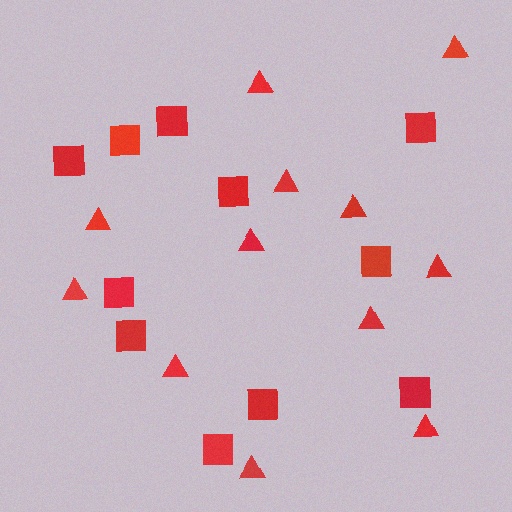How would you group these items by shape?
There are 2 groups: one group of squares (11) and one group of triangles (12).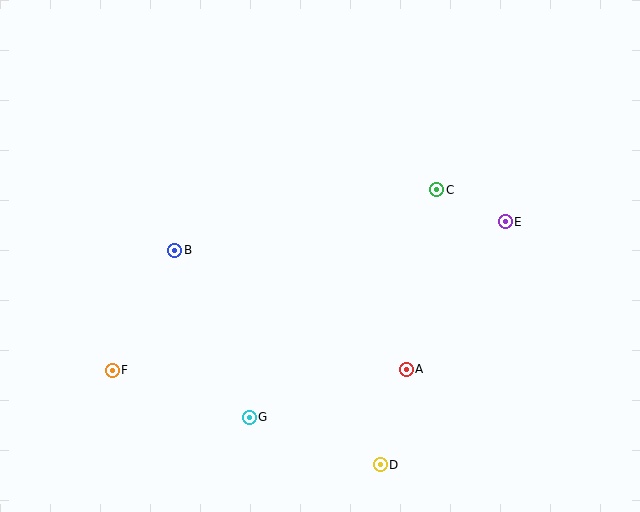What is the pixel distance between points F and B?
The distance between F and B is 135 pixels.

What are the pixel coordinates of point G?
Point G is at (249, 417).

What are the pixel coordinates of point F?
Point F is at (112, 370).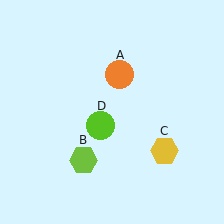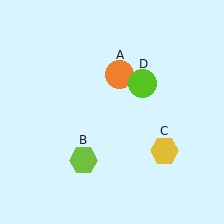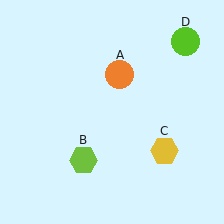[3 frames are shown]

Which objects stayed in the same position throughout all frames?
Orange circle (object A) and lime hexagon (object B) and yellow hexagon (object C) remained stationary.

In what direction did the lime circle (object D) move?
The lime circle (object D) moved up and to the right.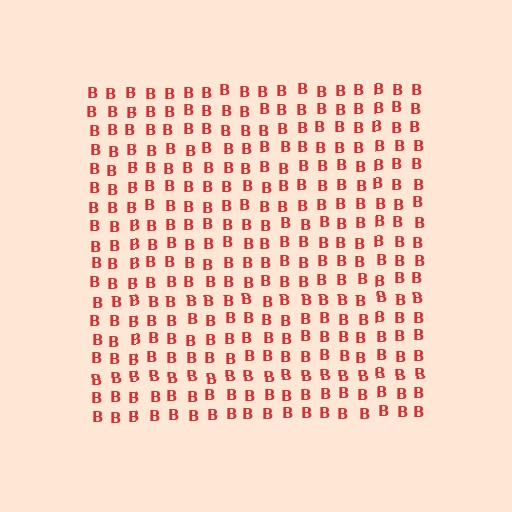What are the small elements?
The small elements are letter B's.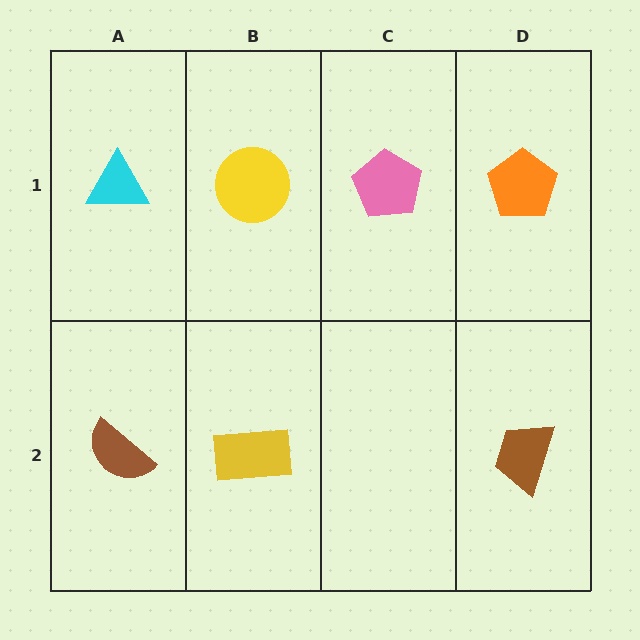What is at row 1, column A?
A cyan triangle.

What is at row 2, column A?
A brown semicircle.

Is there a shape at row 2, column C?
No, that cell is empty.